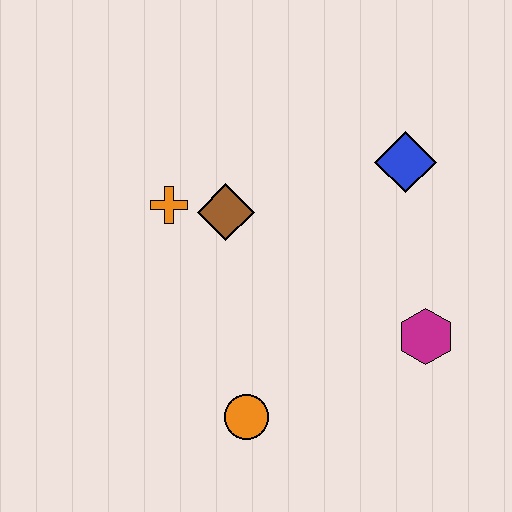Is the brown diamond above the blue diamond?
No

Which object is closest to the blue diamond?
The magenta hexagon is closest to the blue diamond.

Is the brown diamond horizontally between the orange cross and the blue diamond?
Yes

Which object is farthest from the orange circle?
The blue diamond is farthest from the orange circle.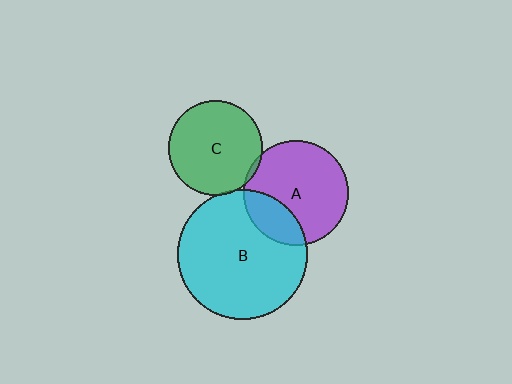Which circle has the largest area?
Circle B (cyan).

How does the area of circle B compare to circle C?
Approximately 1.9 times.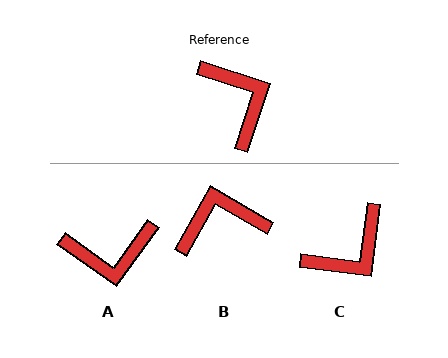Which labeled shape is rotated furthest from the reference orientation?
A, about 108 degrees away.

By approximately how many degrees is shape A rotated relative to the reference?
Approximately 108 degrees clockwise.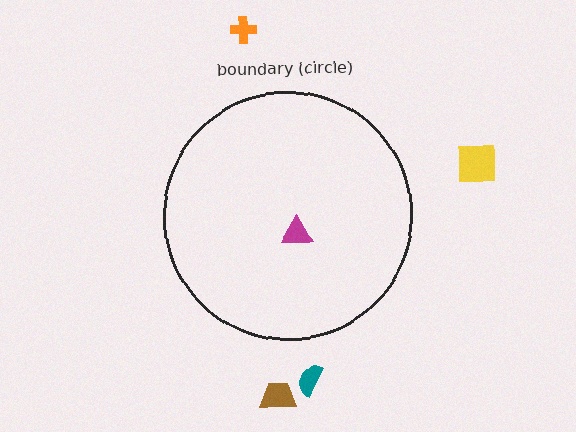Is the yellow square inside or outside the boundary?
Outside.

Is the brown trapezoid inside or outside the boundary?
Outside.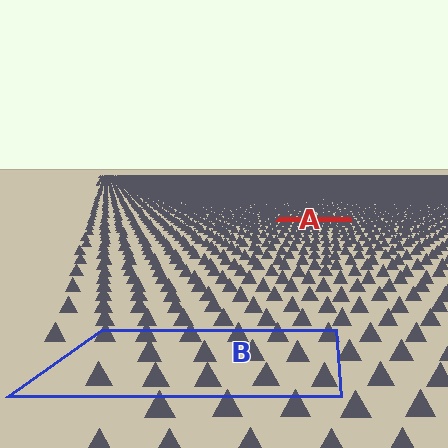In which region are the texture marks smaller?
The texture marks are smaller in region A, because it is farther away.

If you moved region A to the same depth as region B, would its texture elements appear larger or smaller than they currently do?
They would appear larger. At a closer depth, the same texture elements are projected at a bigger on-screen size.